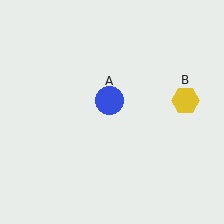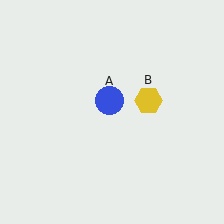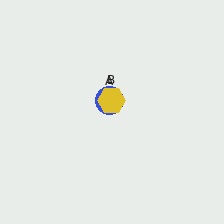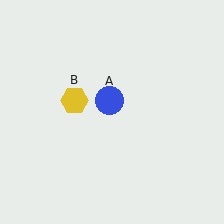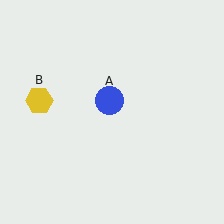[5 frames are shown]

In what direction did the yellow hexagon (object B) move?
The yellow hexagon (object B) moved left.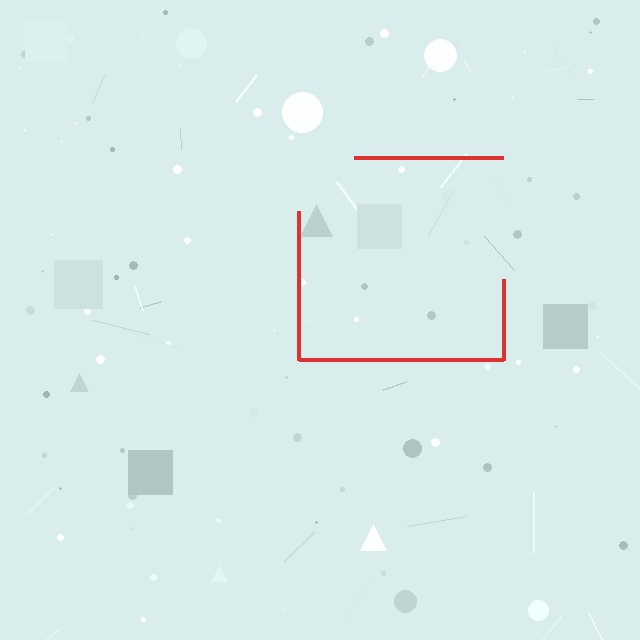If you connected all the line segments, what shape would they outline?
They would outline a square.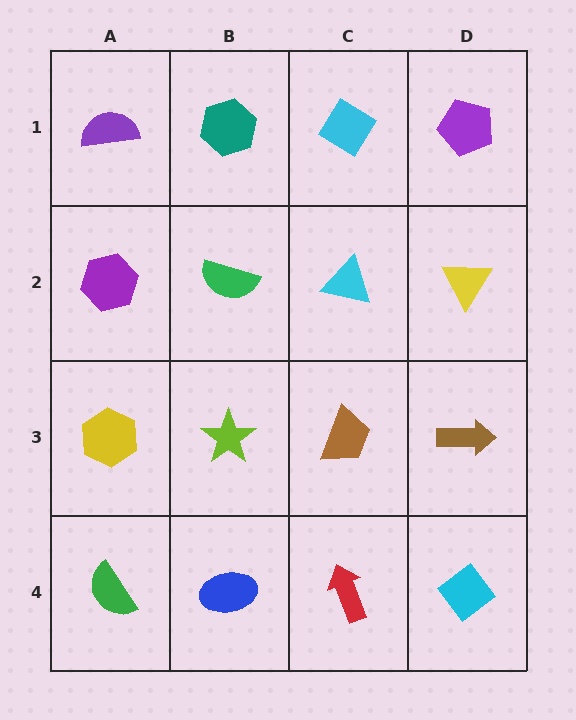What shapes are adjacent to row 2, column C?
A cyan diamond (row 1, column C), a brown trapezoid (row 3, column C), a green semicircle (row 2, column B), a yellow triangle (row 2, column D).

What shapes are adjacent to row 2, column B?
A teal hexagon (row 1, column B), a lime star (row 3, column B), a purple hexagon (row 2, column A), a cyan triangle (row 2, column C).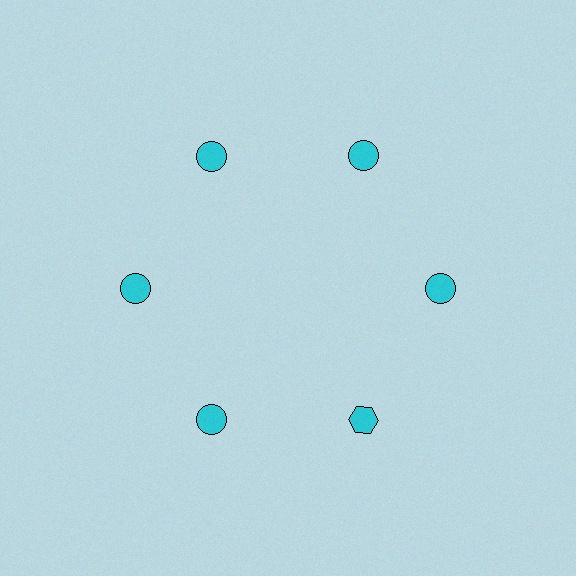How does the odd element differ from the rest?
It has a different shape: hexagon instead of circle.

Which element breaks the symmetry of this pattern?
The cyan hexagon at roughly the 5 o'clock position breaks the symmetry. All other shapes are cyan circles.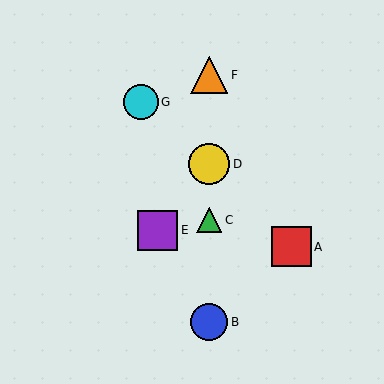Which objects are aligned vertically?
Objects B, C, D, F are aligned vertically.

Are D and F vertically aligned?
Yes, both are at x≈209.